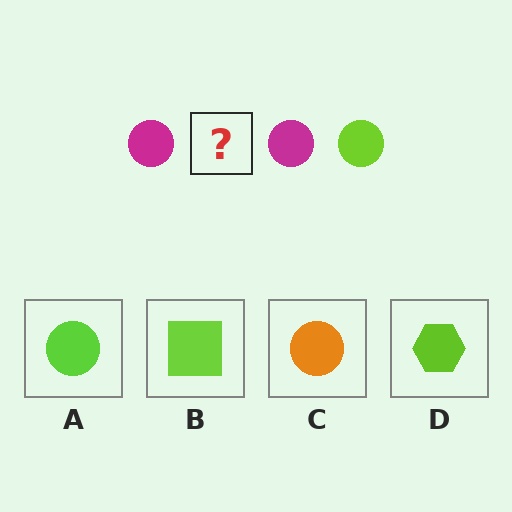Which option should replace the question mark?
Option A.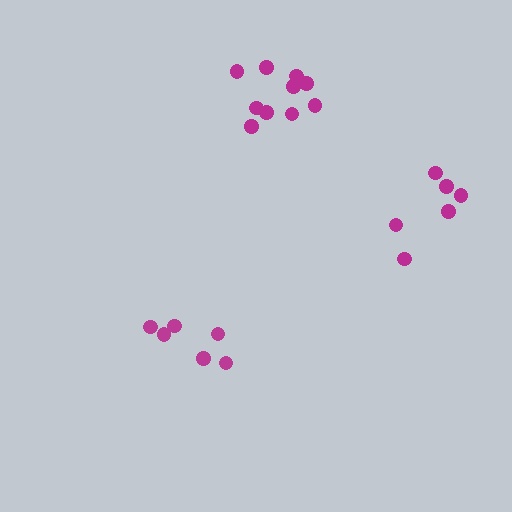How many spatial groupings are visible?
There are 3 spatial groupings.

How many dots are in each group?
Group 1: 6 dots, Group 2: 6 dots, Group 3: 10 dots (22 total).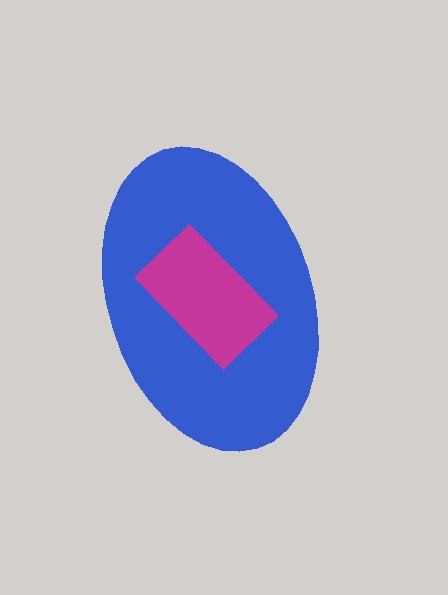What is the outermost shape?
The blue ellipse.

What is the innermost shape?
The magenta rectangle.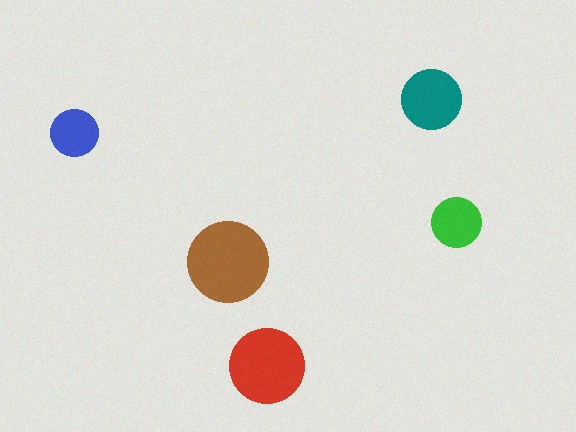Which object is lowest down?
The red circle is bottommost.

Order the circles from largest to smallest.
the brown one, the red one, the teal one, the green one, the blue one.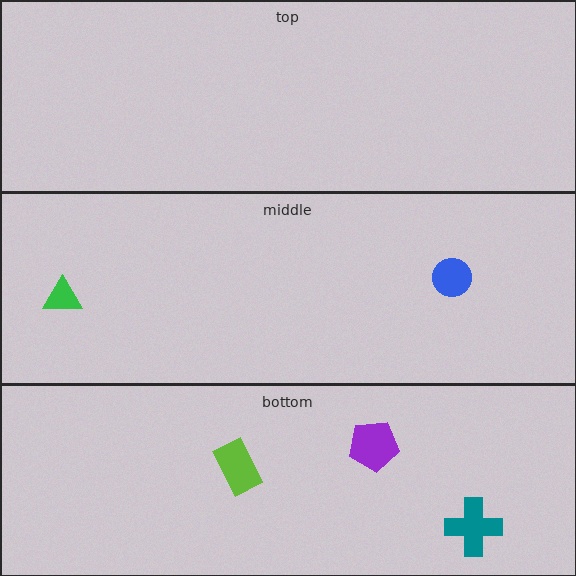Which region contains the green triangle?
The middle region.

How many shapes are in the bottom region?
3.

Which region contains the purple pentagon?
The bottom region.